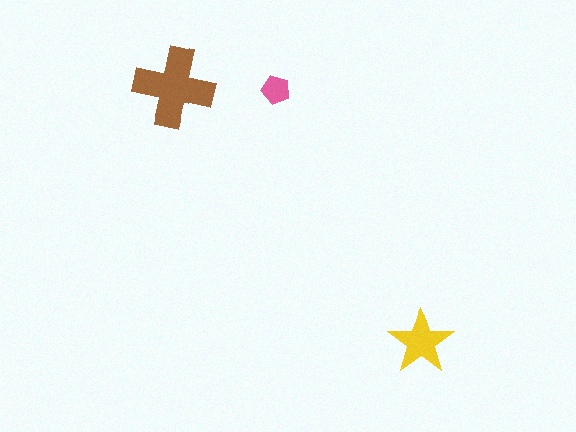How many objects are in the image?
There are 3 objects in the image.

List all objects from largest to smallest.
The brown cross, the yellow star, the pink pentagon.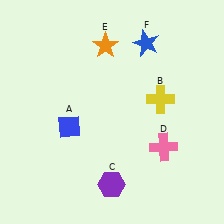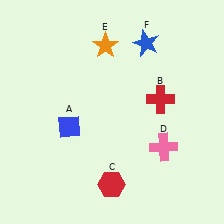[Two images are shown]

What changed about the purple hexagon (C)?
In Image 1, C is purple. In Image 2, it changed to red.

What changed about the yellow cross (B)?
In Image 1, B is yellow. In Image 2, it changed to red.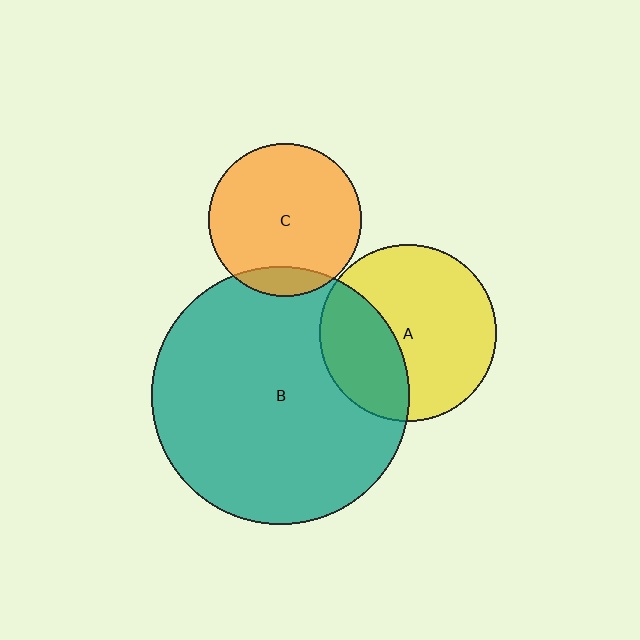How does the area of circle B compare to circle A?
Approximately 2.1 times.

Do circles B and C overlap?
Yes.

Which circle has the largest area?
Circle B (teal).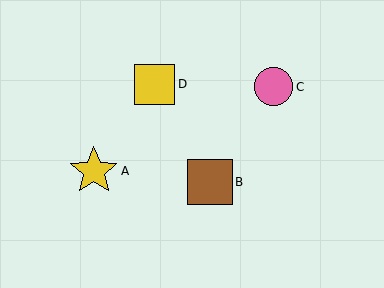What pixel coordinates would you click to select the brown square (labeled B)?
Click at (210, 182) to select the brown square B.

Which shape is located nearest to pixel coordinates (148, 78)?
The yellow square (labeled D) at (154, 84) is nearest to that location.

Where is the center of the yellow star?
The center of the yellow star is at (94, 171).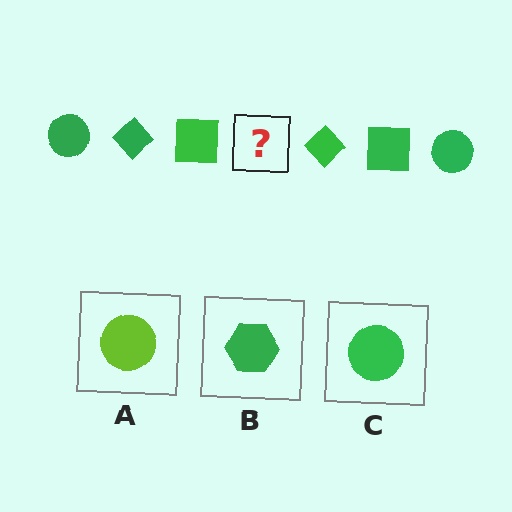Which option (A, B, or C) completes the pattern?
C.